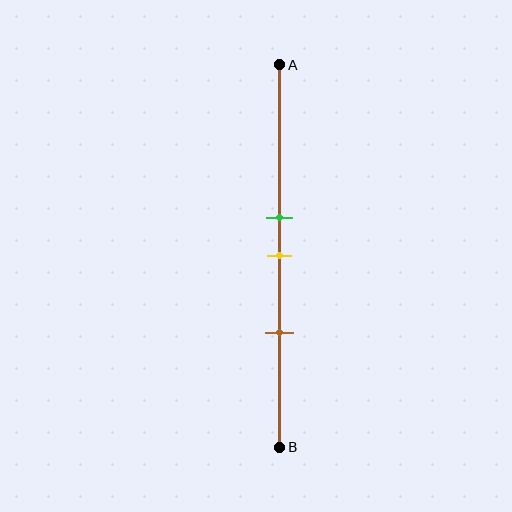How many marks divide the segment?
There are 3 marks dividing the segment.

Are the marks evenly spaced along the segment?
Yes, the marks are approximately evenly spaced.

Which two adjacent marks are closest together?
The green and yellow marks are the closest adjacent pair.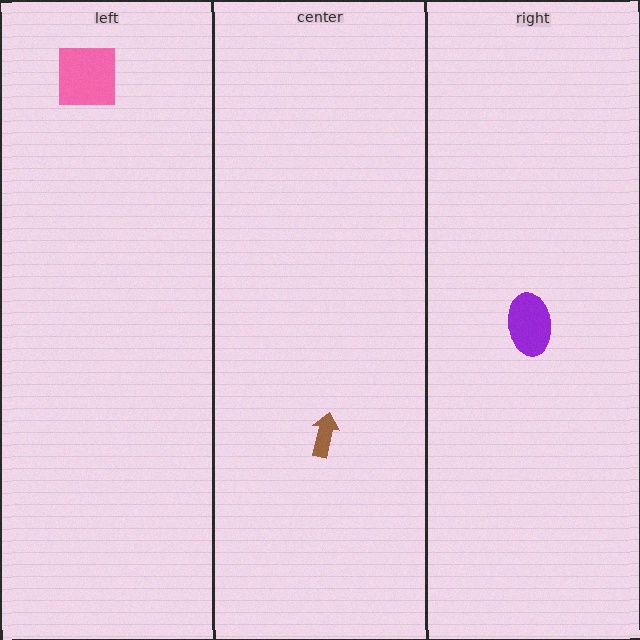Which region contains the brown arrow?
The center region.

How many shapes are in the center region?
1.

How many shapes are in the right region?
1.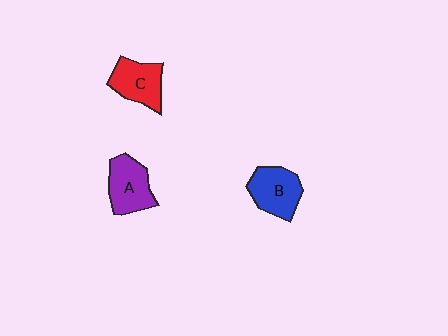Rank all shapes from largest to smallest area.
From largest to smallest: B (blue), A (purple), C (red).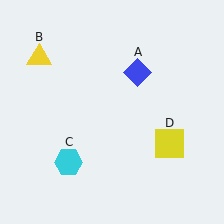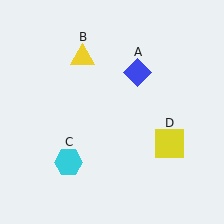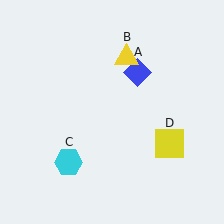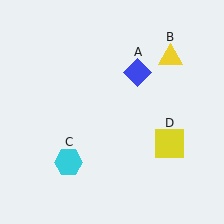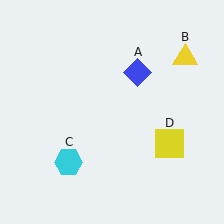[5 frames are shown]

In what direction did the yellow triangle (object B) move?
The yellow triangle (object B) moved right.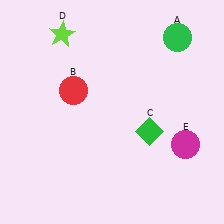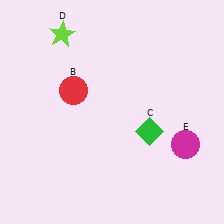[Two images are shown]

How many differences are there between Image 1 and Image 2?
There is 1 difference between the two images.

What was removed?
The green circle (A) was removed in Image 2.